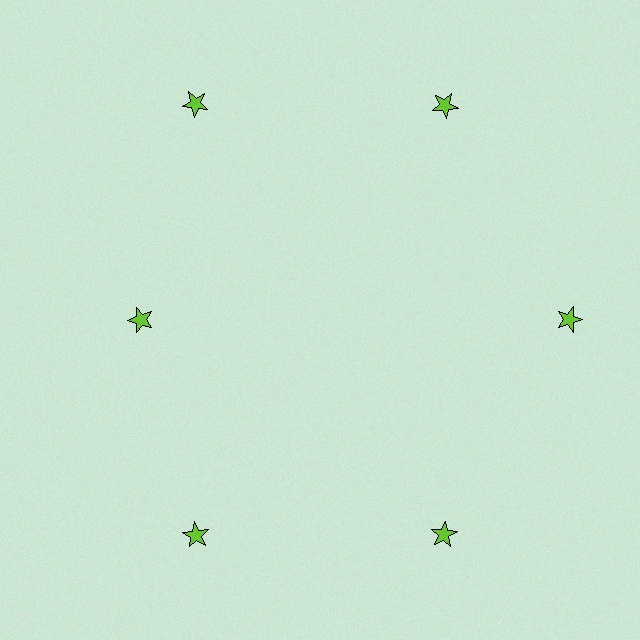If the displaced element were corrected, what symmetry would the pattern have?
It would have 6-fold rotational symmetry — the pattern would map onto itself every 60 degrees.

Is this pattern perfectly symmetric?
No. The 6 lime stars are arranged in a ring, but one element near the 9 o'clock position is pulled inward toward the center, breaking the 6-fold rotational symmetry.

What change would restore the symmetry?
The symmetry would be restored by moving it outward, back onto the ring so that all 6 stars sit at equal angles and equal distance from the center.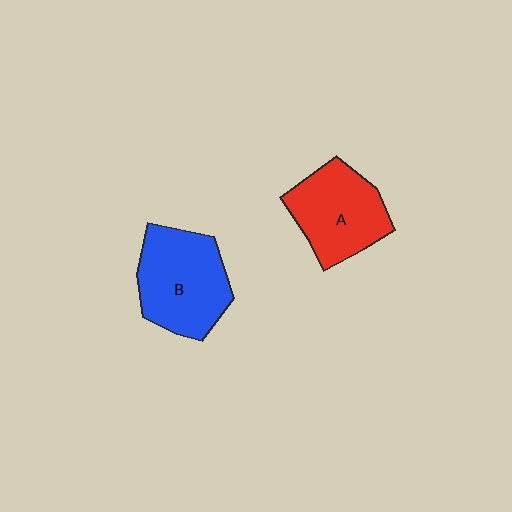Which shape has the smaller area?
Shape A (red).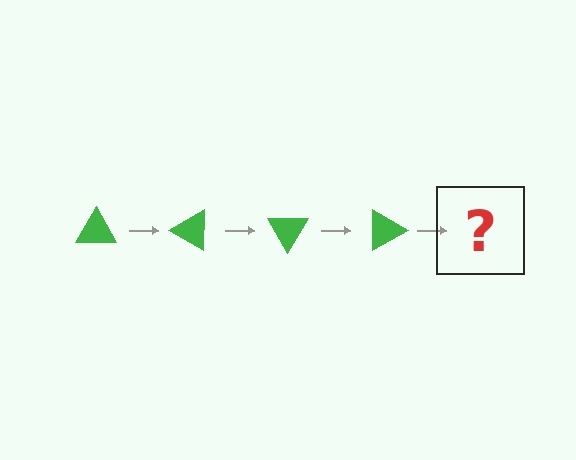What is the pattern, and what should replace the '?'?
The pattern is that the triangle rotates 30 degrees each step. The '?' should be a green triangle rotated 120 degrees.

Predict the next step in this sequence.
The next step is a green triangle rotated 120 degrees.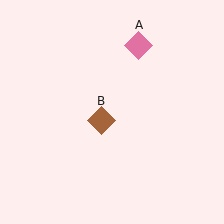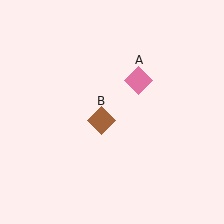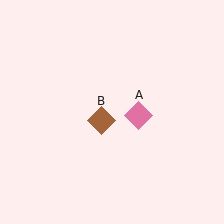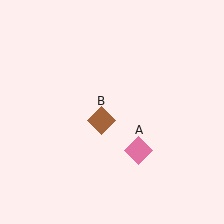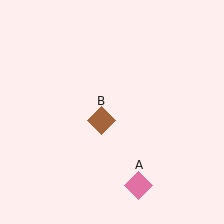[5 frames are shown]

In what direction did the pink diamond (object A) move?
The pink diamond (object A) moved down.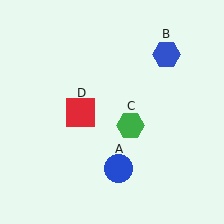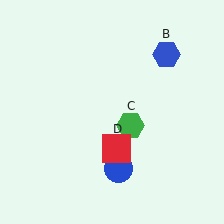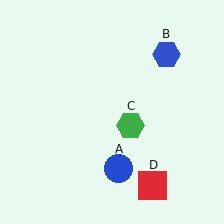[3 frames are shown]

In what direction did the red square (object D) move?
The red square (object D) moved down and to the right.